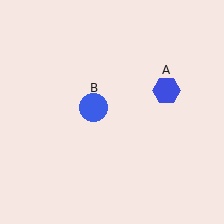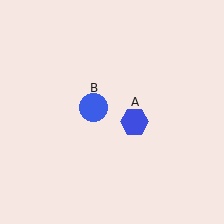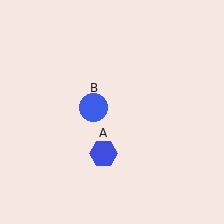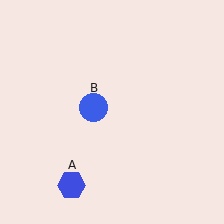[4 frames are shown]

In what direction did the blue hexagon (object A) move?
The blue hexagon (object A) moved down and to the left.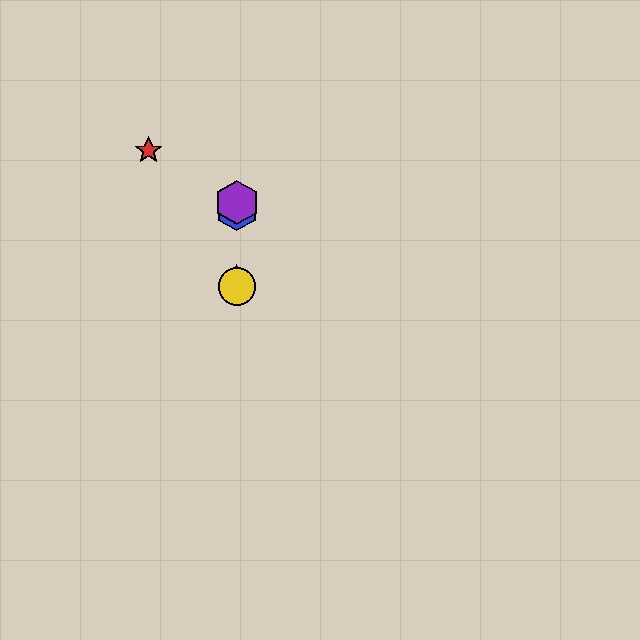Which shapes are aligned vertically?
The blue hexagon, the green star, the yellow circle, the purple hexagon are aligned vertically.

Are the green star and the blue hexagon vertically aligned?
Yes, both are at x≈237.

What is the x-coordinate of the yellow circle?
The yellow circle is at x≈237.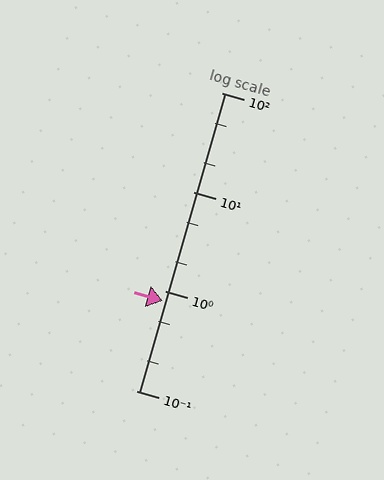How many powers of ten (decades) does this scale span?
The scale spans 3 decades, from 0.1 to 100.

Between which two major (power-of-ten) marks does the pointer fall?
The pointer is between 0.1 and 1.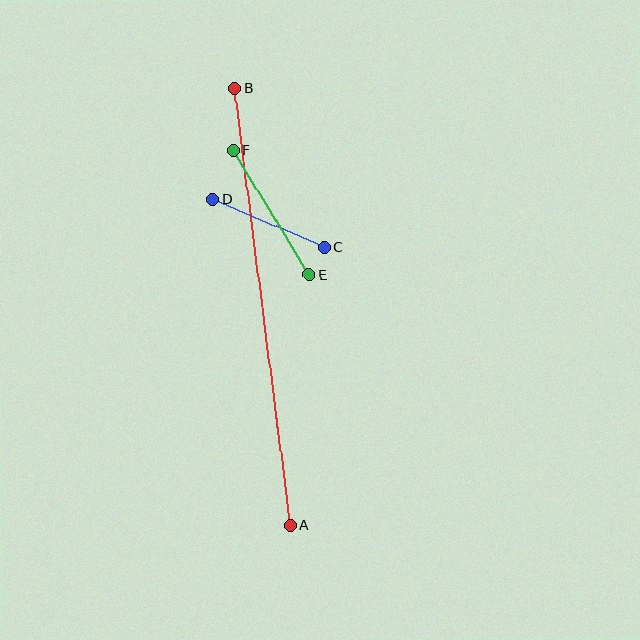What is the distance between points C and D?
The distance is approximately 122 pixels.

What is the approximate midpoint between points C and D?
The midpoint is at approximately (268, 223) pixels.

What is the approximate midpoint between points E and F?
The midpoint is at approximately (271, 212) pixels.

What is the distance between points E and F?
The distance is approximately 146 pixels.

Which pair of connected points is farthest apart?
Points A and B are farthest apart.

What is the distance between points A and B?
The distance is approximately 441 pixels.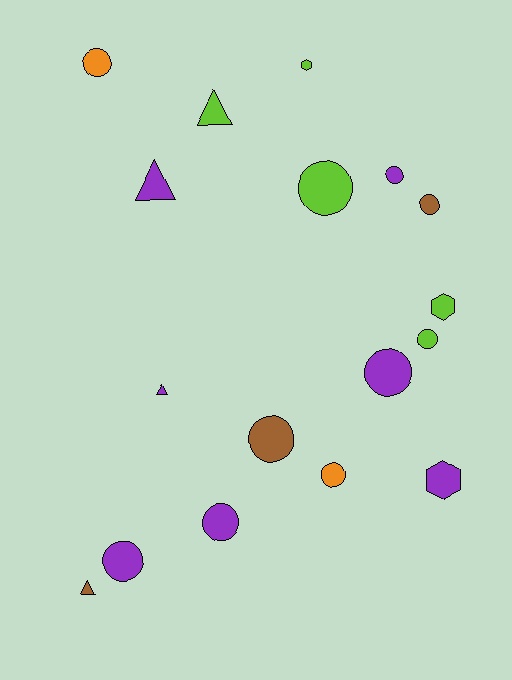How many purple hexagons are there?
There is 1 purple hexagon.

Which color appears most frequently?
Purple, with 7 objects.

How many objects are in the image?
There are 17 objects.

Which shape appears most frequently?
Circle, with 10 objects.